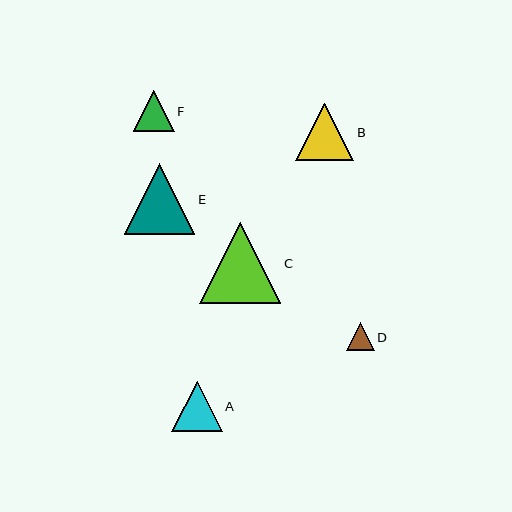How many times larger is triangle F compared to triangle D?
Triangle F is approximately 1.5 times the size of triangle D.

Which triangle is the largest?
Triangle C is the largest with a size of approximately 81 pixels.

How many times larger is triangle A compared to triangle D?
Triangle A is approximately 1.8 times the size of triangle D.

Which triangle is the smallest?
Triangle D is the smallest with a size of approximately 28 pixels.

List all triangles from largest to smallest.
From largest to smallest: C, E, B, A, F, D.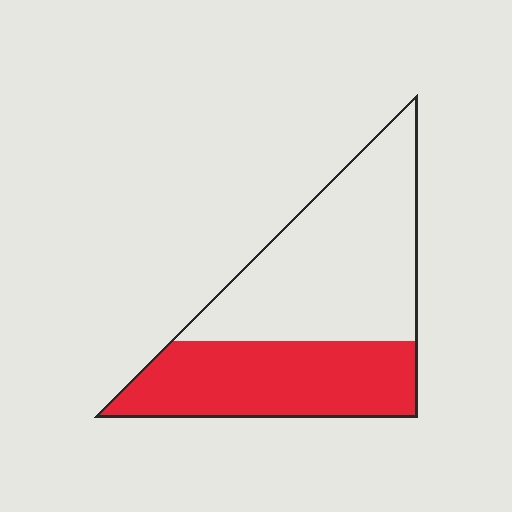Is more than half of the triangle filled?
No.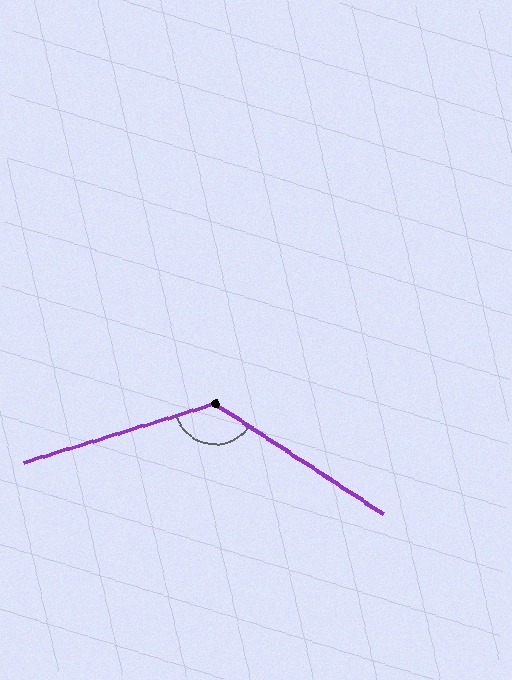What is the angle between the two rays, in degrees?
Approximately 130 degrees.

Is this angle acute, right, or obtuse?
It is obtuse.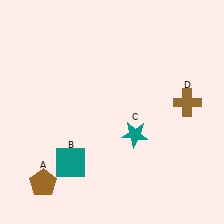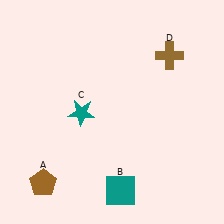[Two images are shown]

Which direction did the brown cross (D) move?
The brown cross (D) moved up.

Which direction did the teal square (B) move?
The teal square (B) moved right.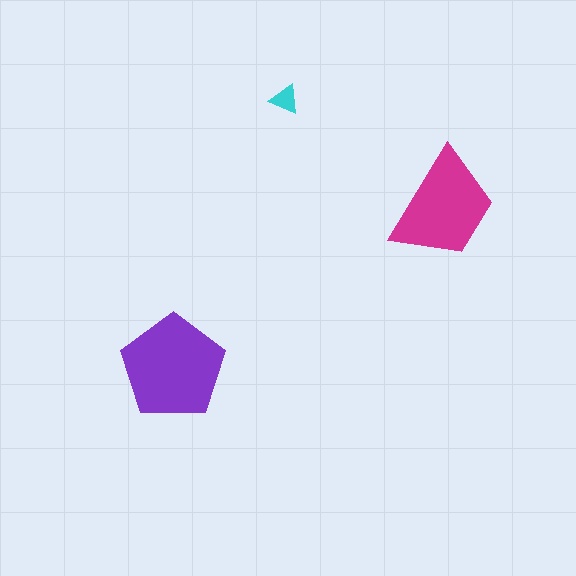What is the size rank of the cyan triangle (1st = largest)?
3rd.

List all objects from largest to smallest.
The purple pentagon, the magenta trapezoid, the cyan triangle.